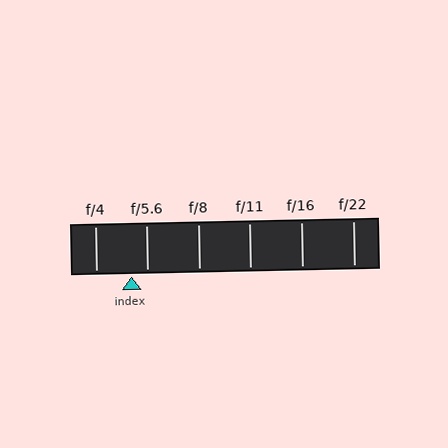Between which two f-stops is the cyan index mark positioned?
The index mark is between f/4 and f/5.6.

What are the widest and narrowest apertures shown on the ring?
The widest aperture shown is f/4 and the narrowest is f/22.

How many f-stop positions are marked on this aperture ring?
There are 6 f-stop positions marked.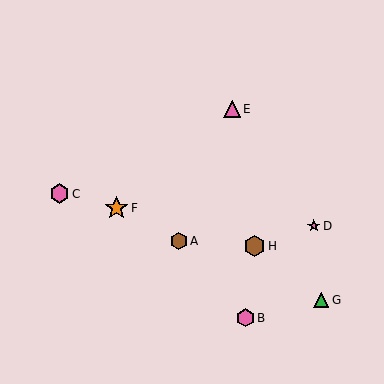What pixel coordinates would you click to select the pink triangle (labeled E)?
Click at (232, 109) to select the pink triangle E.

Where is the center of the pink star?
The center of the pink star is at (314, 226).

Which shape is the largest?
The orange star (labeled F) is the largest.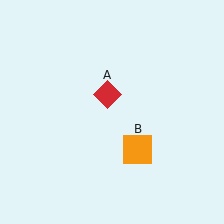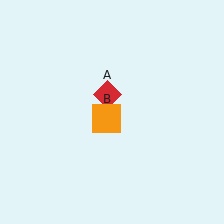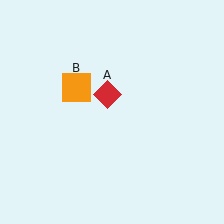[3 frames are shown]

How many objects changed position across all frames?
1 object changed position: orange square (object B).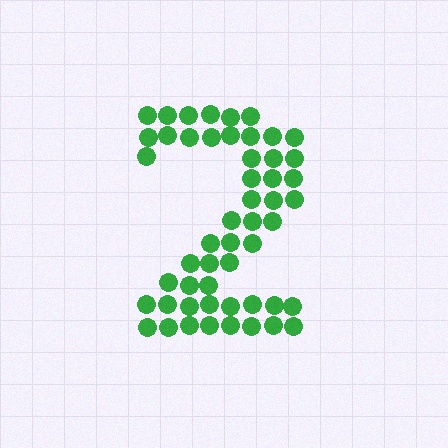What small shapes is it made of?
It is made of small circles.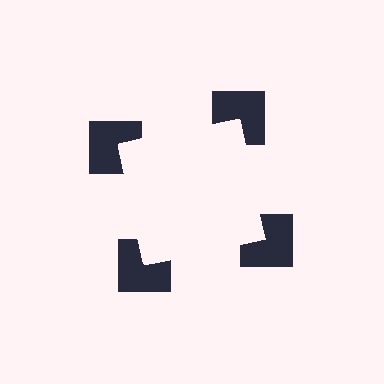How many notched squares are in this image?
There are 4 — one at each vertex of the illusory square.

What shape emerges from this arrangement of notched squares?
An illusory square — its edges are inferred from the aligned wedge cuts in the notched squares, not physically drawn.